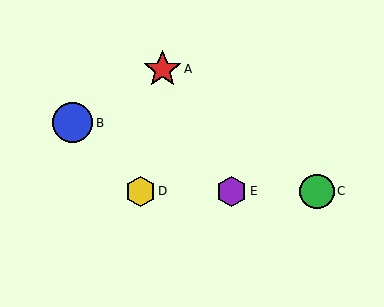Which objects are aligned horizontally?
Objects C, D, E are aligned horizontally.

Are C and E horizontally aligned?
Yes, both are at y≈191.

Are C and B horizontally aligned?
No, C is at y≈191 and B is at y≈123.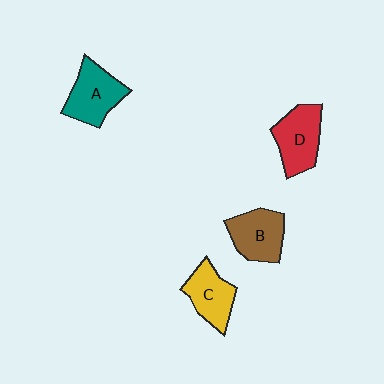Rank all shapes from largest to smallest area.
From largest to smallest: D (red), A (teal), B (brown), C (yellow).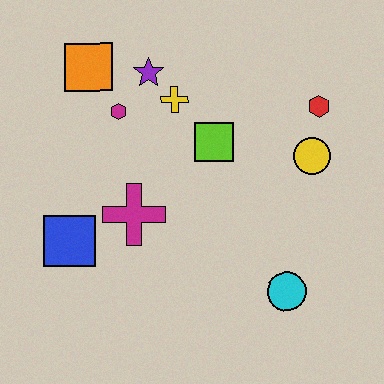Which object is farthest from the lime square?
The blue square is farthest from the lime square.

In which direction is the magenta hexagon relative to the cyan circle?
The magenta hexagon is above the cyan circle.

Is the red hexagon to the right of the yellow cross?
Yes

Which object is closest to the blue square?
The magenta cross is closest to the blue square.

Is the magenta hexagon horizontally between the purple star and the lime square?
No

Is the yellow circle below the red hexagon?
Yes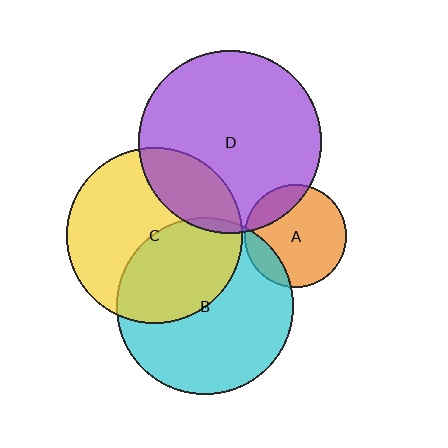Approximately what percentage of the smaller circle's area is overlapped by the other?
Approximately 5%.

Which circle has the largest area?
Circle D (purple).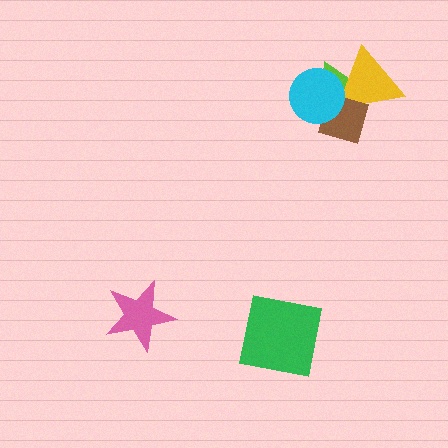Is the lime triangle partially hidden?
Yes, it is partially covered by another shape.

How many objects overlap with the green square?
0 objects overlap with the green square.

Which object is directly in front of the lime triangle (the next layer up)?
The yellow triangle is directly in front of the lime triangle.